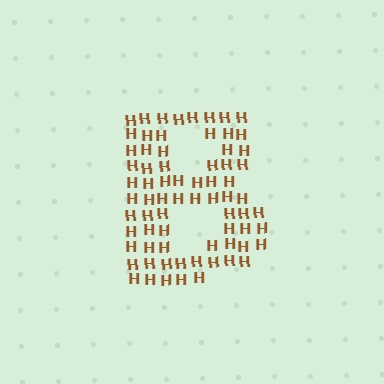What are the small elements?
The small elements are letter H's.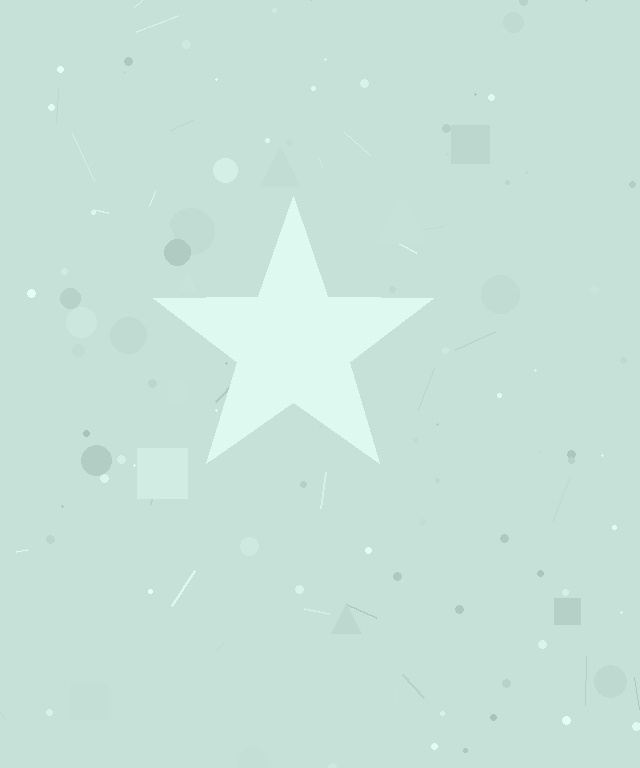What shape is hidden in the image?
A star is hidden in the image.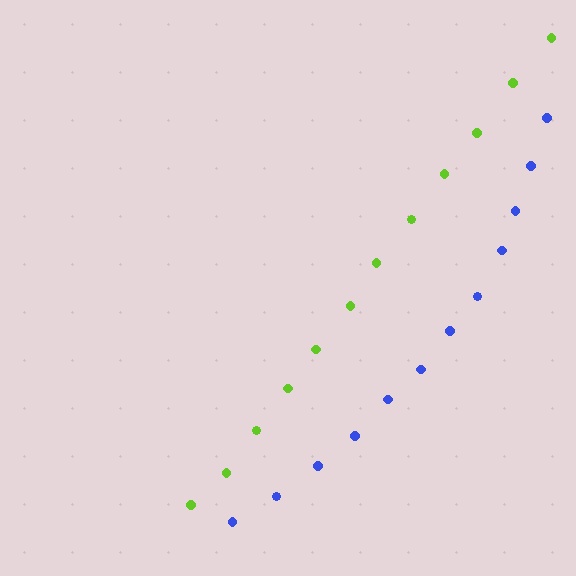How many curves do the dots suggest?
There are 2 distinct paths.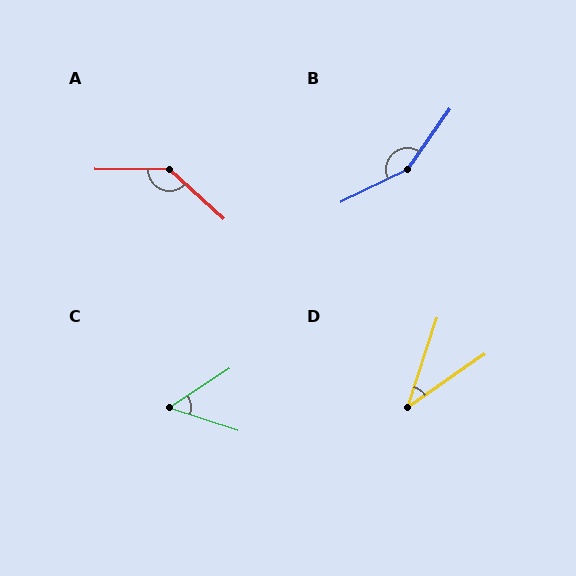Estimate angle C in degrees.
Approximately 52 degrees.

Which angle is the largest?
B, at approximately 151 degrees.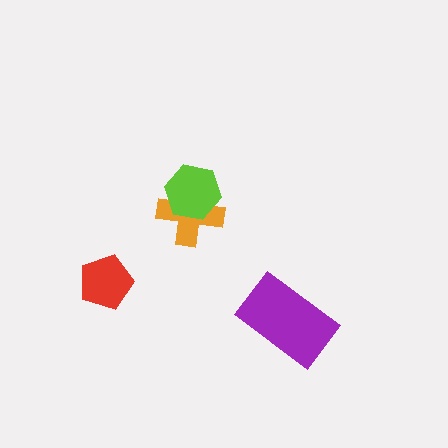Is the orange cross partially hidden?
Yes, it is partially covered by another shape.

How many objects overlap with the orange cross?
1 object overlaps with the orange cross.